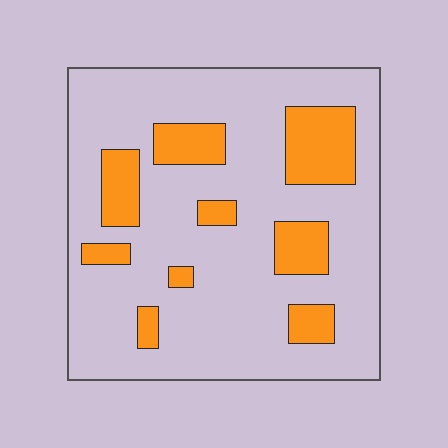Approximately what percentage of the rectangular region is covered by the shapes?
Approximately 20%.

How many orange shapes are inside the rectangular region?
9.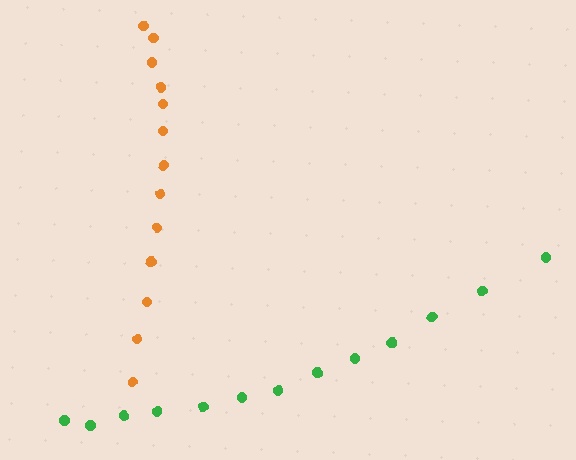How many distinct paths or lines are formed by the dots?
There are 2 distinct paths.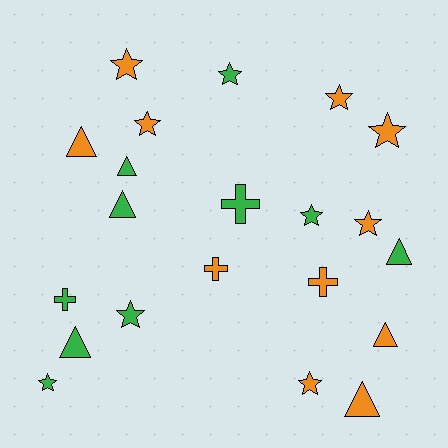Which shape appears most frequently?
Star, with 10 objects.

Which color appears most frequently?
Orange, with 11 objects.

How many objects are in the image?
There are 21 objects.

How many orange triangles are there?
There are 3 orange triangles.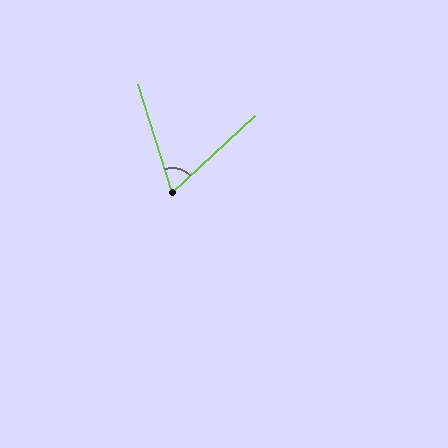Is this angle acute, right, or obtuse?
It is acute.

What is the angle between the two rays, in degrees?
Approximately 65 degrees.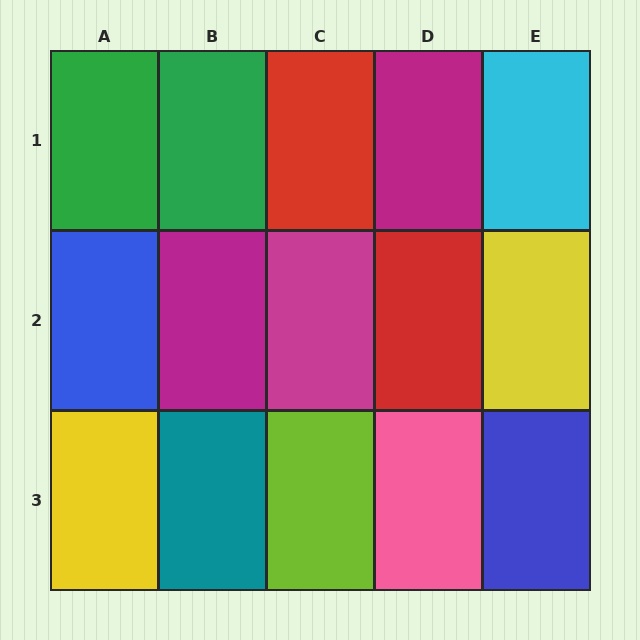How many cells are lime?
1 cell is lime.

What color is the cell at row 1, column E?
Cyan.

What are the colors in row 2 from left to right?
Blue, magenta, magenta, red, yellow.